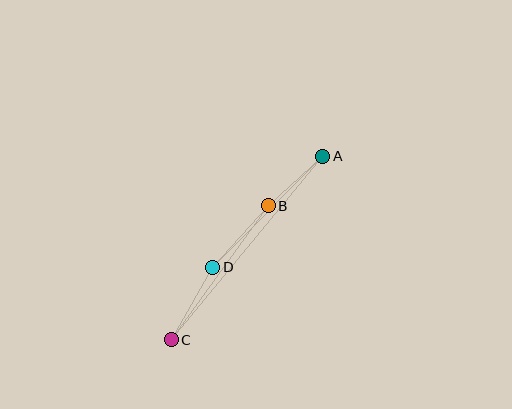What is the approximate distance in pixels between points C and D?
The distance between C and D is approximately 84 pixels.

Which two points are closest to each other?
Points A and B are closest to each other.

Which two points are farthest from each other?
Points A and C are farthest from each other.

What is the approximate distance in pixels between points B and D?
The distance between B and D is approximately 83 pixels.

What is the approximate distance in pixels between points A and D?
The distance between A and D is approximately 156 pixels.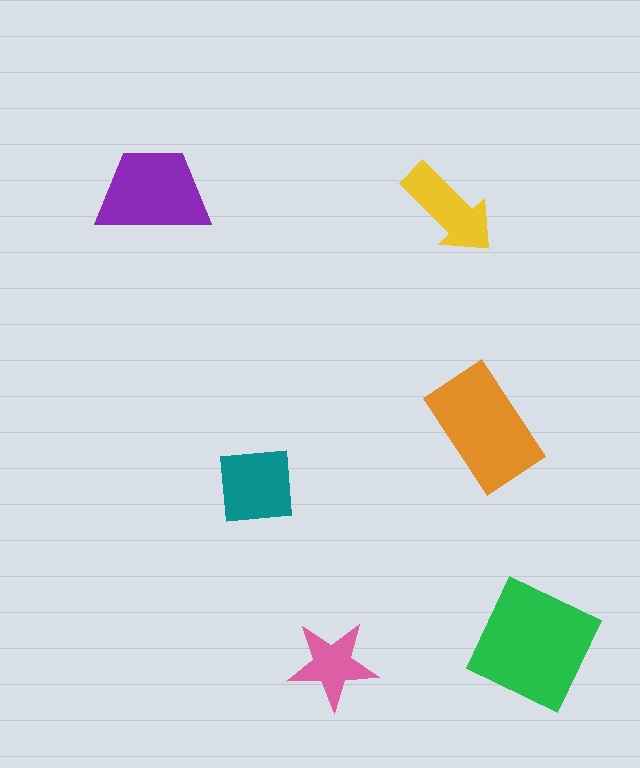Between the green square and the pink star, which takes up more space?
The green square.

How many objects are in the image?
There are 6 objects in the image.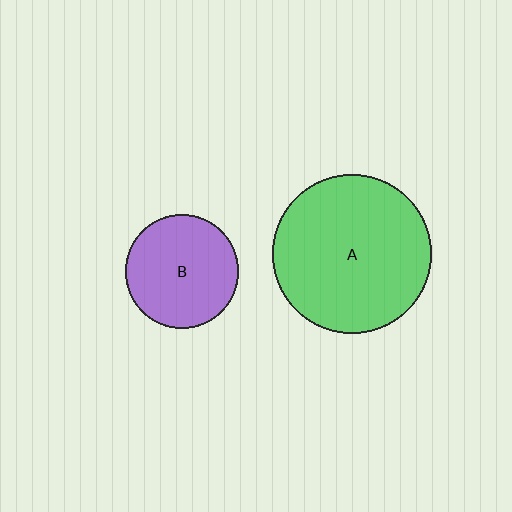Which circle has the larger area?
Circle A (green).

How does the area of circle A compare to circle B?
Approximately 2.0 times.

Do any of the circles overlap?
No, none of the circles overlap.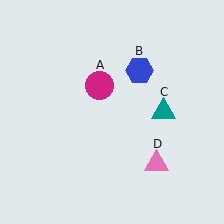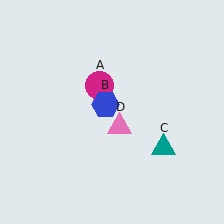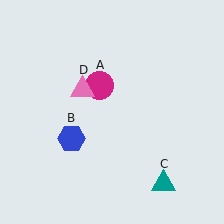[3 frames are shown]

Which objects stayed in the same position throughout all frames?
Magenta circle (object A) remained stationary.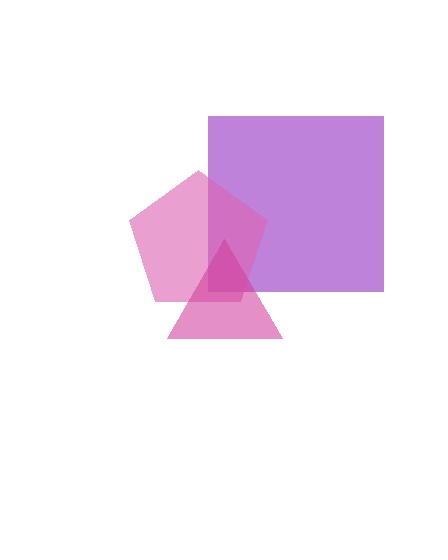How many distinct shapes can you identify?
There are 3 distinct shapes: a purple square, a pink pentagon, a magenta triangle.